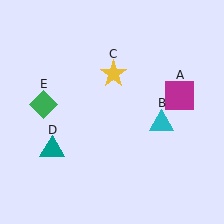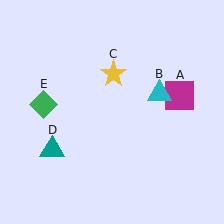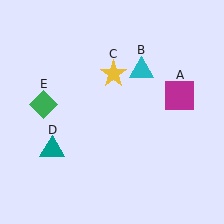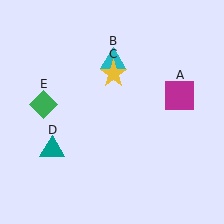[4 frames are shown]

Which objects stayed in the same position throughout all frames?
Magenta square (object A) and yellow star (object C) and teal triangle (object D) and green diamond (object E) remained stationary.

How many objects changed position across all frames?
1 object changed position: cyan triangle (object B).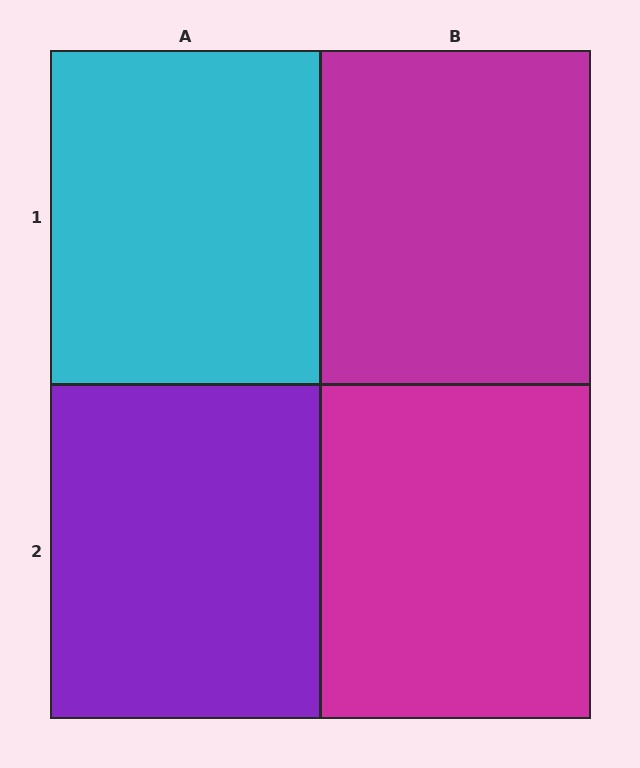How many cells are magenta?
2 cells are magenta.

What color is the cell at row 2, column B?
Magenta.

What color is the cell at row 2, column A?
Purple.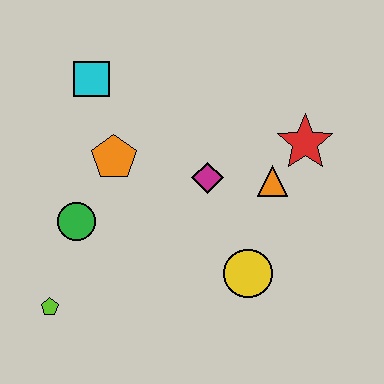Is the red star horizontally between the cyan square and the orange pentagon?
No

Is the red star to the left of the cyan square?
No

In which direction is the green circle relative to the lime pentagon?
The green circle is above the lime pentagon.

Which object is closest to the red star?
The orange triangle is closest to the red star.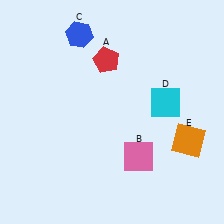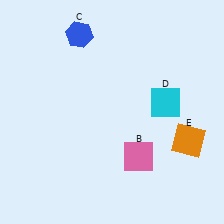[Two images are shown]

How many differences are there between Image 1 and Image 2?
There is 1 difference between the two images.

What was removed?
The red pentagon (A) was removed in Image 2.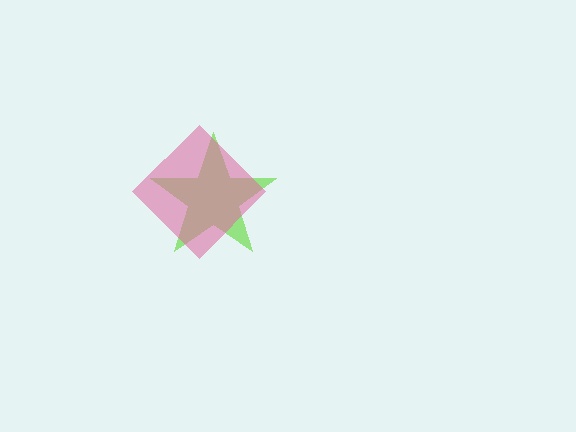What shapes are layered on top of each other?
The layered shapes are: a lime star, a pink diamond.